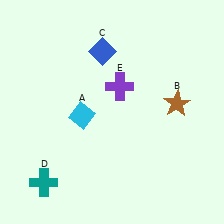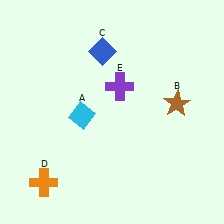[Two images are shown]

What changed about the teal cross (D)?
In Image 1, D is teal. In Image 2, it changed to orange.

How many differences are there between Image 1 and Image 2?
There is 1 difference between the two images.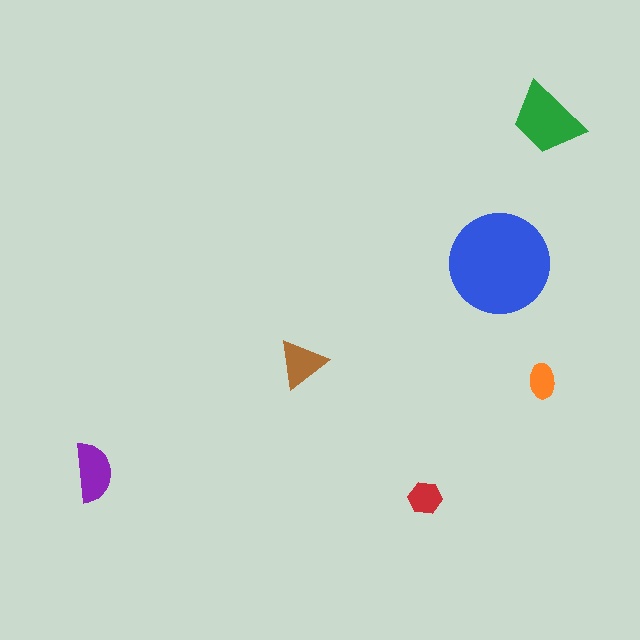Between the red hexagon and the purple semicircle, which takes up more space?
The purple semicircle.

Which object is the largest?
The blue circle.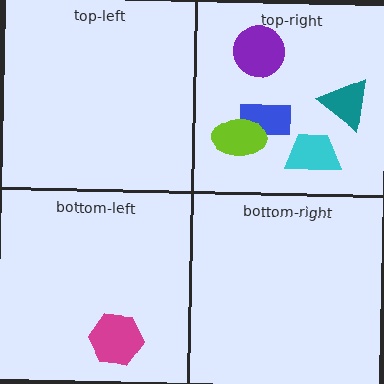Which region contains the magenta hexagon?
The bottom-left region.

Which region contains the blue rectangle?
The top-right region.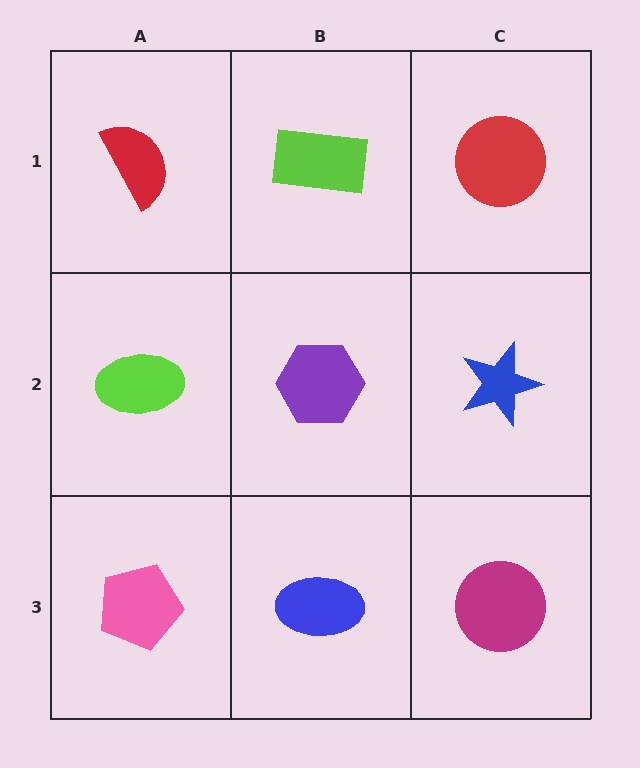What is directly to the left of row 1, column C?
A lime rectangle.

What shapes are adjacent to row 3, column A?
A lime ellipse (row 2, column A), a blue ellipse (row 3, column B).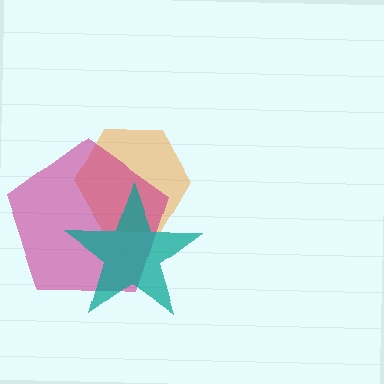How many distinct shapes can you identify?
There are 3 distinct shapes: an orange hexagon, a magenta pentagon, a teal star.